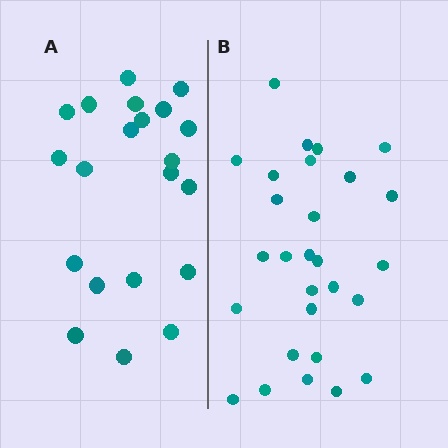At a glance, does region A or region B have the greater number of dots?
Region B (the right region) has more dots.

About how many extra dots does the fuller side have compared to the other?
Region B has roughly 8 or so more dots than region A.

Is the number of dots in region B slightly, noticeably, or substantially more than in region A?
Region B has noticeably more, but not dramatically so. The ratio is roughly 1.3 to 1.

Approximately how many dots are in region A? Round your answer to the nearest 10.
About 20 dots. (The exact count is 21, which rounds to 20.)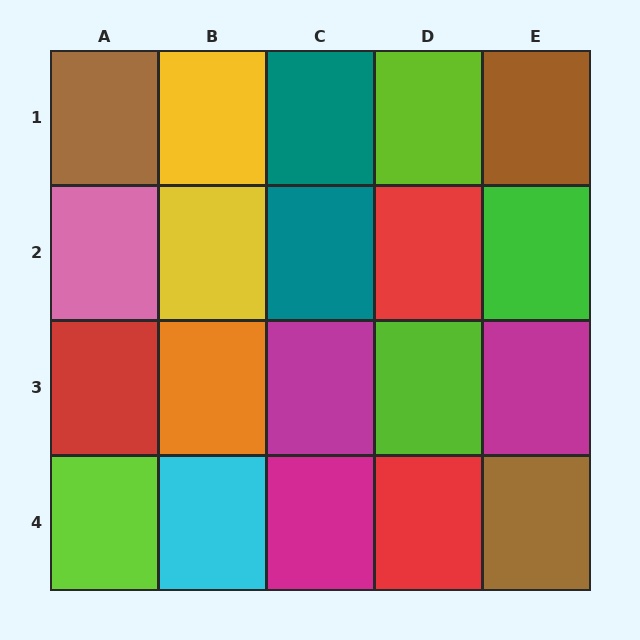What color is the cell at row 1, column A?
Brown.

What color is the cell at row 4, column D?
Red.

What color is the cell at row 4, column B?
Cyan.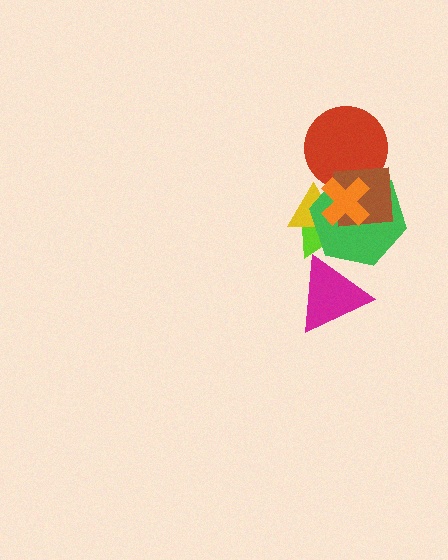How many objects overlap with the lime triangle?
4 objects overlap with the lime triangle.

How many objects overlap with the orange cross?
5 objects overlap with the orange cross.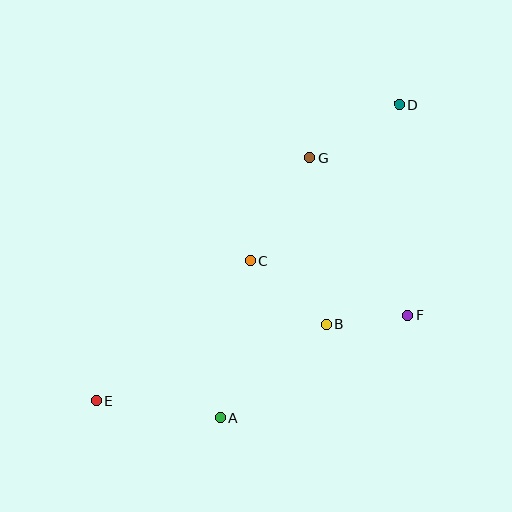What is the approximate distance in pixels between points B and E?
The distance between B and E is approximately 242 pixels.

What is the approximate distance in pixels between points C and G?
The distance between C and G is approximately 119 pixels.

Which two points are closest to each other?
Points B and F are closest to each other.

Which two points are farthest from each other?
Points D and E are farthest from each other.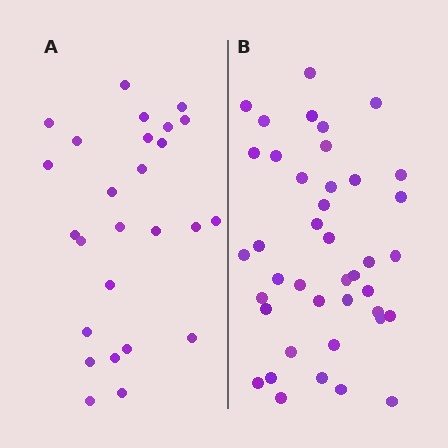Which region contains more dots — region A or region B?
Region B (the right region) has more dots.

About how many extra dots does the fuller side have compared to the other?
Region B has approximately 15 more dots than region A.